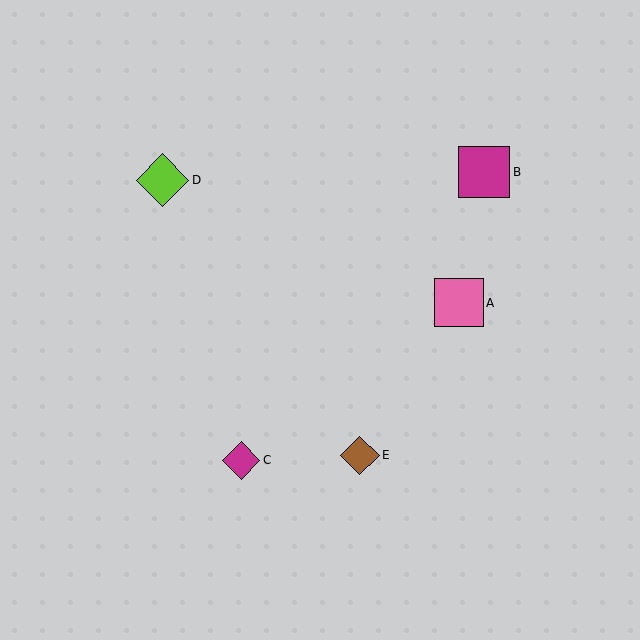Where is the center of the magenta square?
The center of the magenta square is at (484, 172).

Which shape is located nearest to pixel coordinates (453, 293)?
The pink square (labeled A) at (459, 303) is nearest to that location.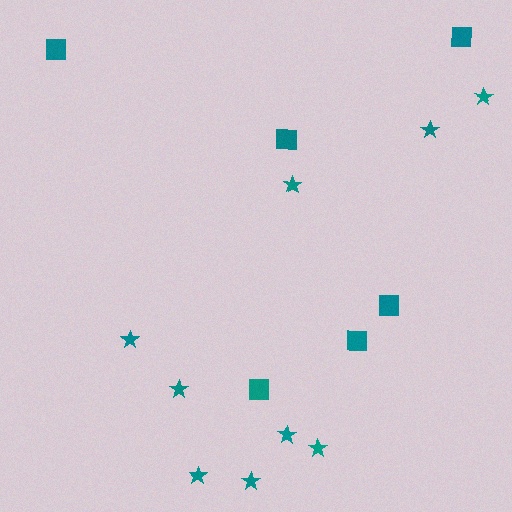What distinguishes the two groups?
There are 2 groups: one group of squares (6) and one group of stars (9).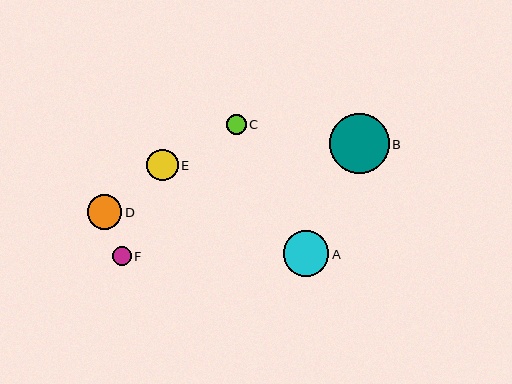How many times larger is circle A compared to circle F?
Circle A is approximately 2.4 times the size of circle F.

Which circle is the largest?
Circle B is the largest with a size of approximately 60 pixels.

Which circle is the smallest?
Circle F is the smallest with a size of approximately 19 pixels.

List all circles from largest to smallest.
From largest to smallest: B, A, D, E, C, F.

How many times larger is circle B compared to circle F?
Circle B is approximately 3.2 times the size of circle F.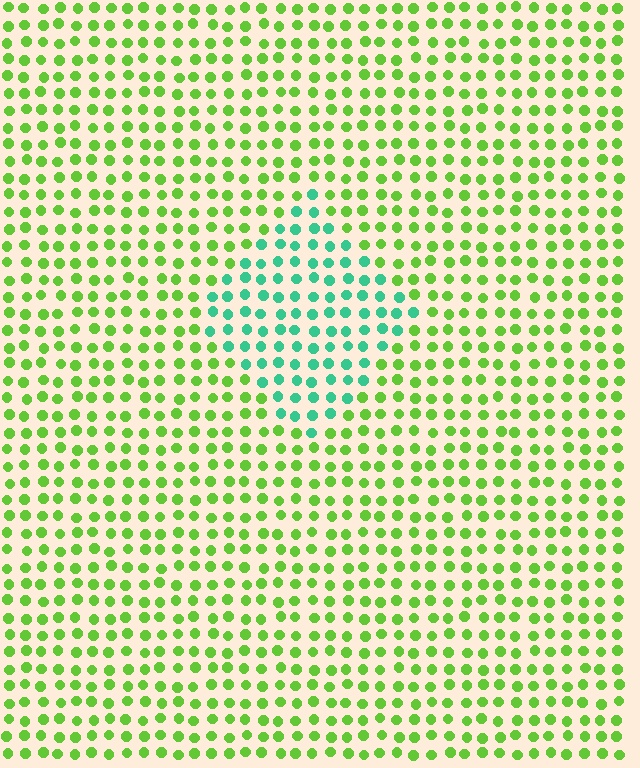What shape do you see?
I see a diamond.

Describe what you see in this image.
The image is filled with small lime elements in a uniform arrangement. A diamond-shaped region is visible where the elements are tinted to a slightly different hue, forming a subtle color boundary.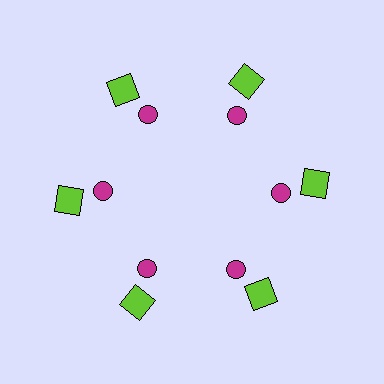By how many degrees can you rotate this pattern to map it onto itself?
The pattern maps onto itself every 60 degrees of rotation.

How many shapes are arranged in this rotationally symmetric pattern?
There are 12 shapes, arranged in 6 groups of 2.